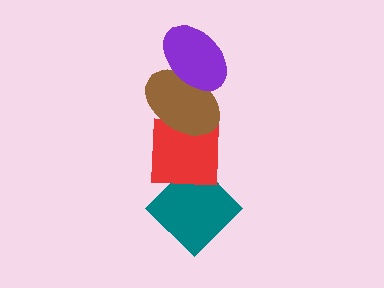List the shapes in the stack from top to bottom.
From top to bottom: the purple ellipse, the brown ellipse, the red square, the teal diamond.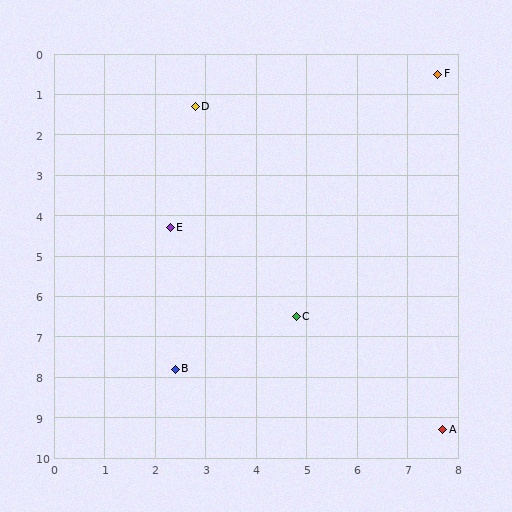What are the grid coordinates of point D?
Point D is at approximately (2.8, 1.3).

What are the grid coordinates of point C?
Point C is at approximately (4.8, 6.5).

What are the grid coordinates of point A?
Point A is at approximately (7.7, 9.3).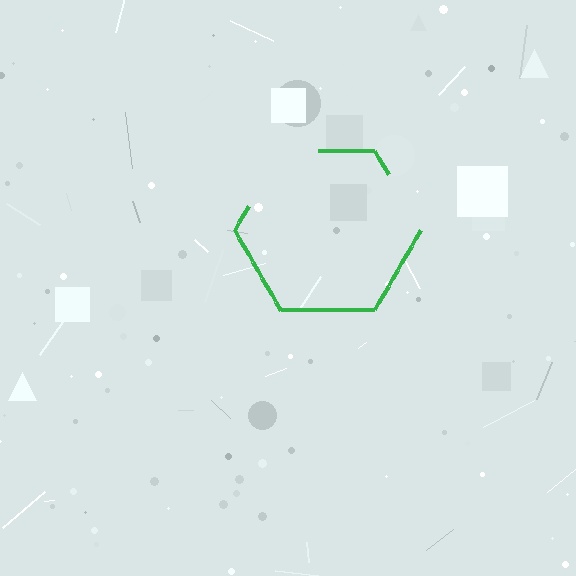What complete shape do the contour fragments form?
The contour fragments form a hexagon.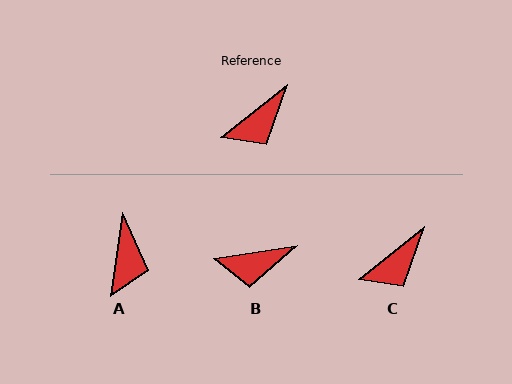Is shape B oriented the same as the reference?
No, it is off by about 29 degrees.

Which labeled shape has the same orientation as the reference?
C.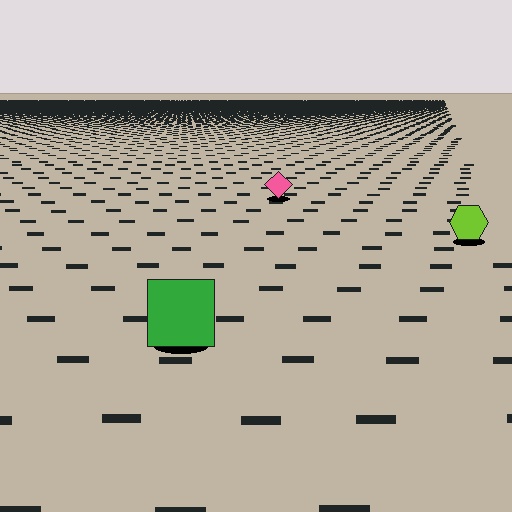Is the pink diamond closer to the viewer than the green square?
No. The green square is closer — you can tell from the texture gradient: the ground texture is coarser near it.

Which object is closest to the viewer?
The green square is closest. The texture marks near it are larger and more spread out.